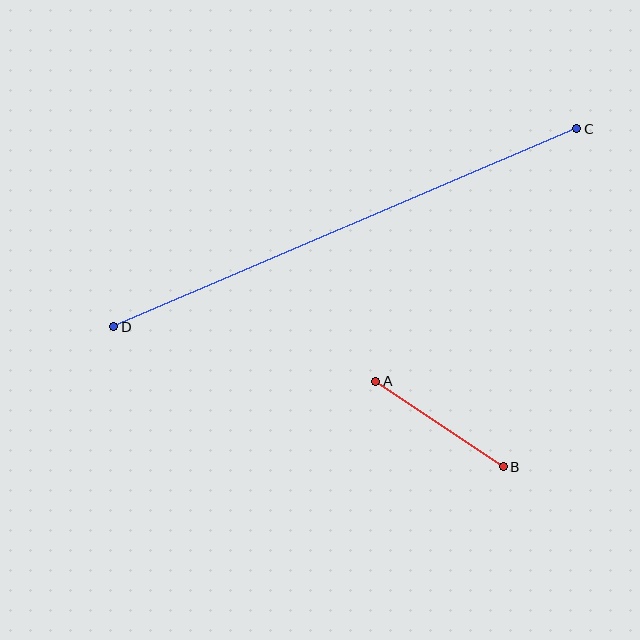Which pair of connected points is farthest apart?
Points C and D are farthest apart.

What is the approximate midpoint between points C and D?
The midpoint is at approximately (345, 228) pixels.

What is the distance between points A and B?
The distance is approximately 153 pixels.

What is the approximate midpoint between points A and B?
The midpoint is at approximately (440, 424) pixels.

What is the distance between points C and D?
The distance is approximately 503 pixels.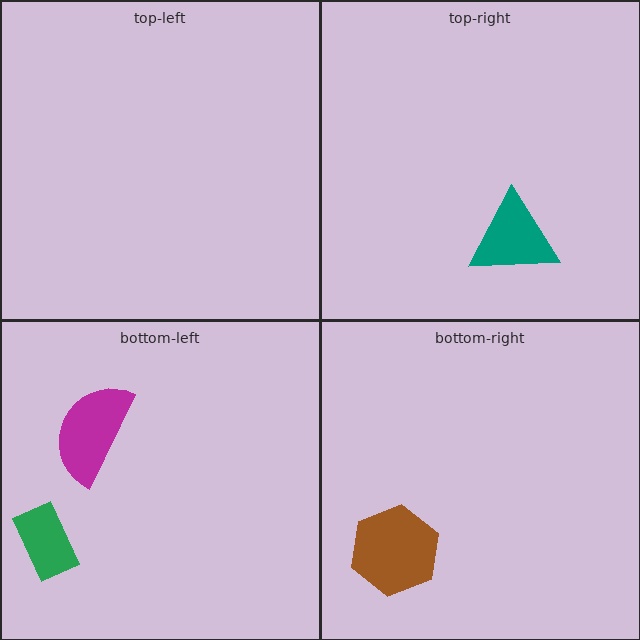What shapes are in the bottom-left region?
The magenta semicircle, the green rectangle.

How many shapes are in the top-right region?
1.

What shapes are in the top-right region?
The teal triangle.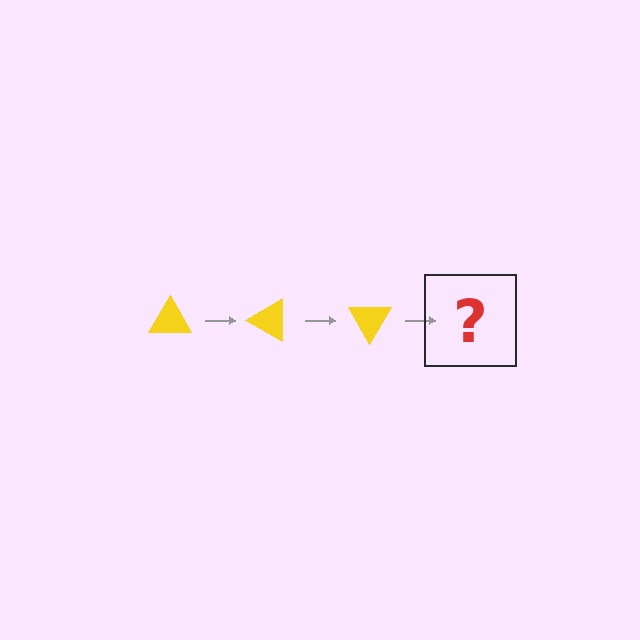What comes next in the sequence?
The next element should be a yellow triangle rotated 90 degrees.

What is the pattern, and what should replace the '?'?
The pattern is that the triangle rotates 30 degrees each step. The '?' should be a yellow triangle rotated 90 degrees.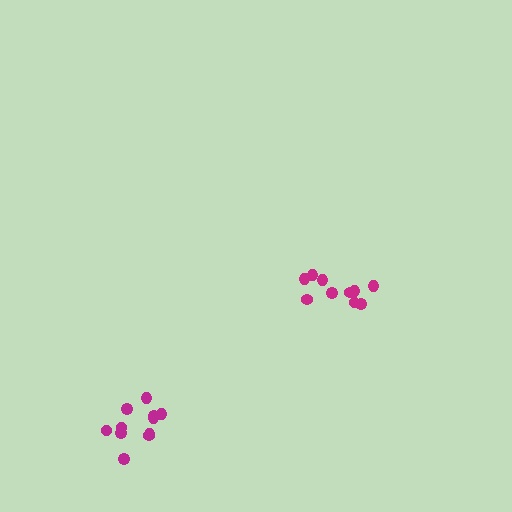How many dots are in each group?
Group 1: 10 dots, Group 2: 11 dots (21 total).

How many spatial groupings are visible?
There are 2 spatial groupings.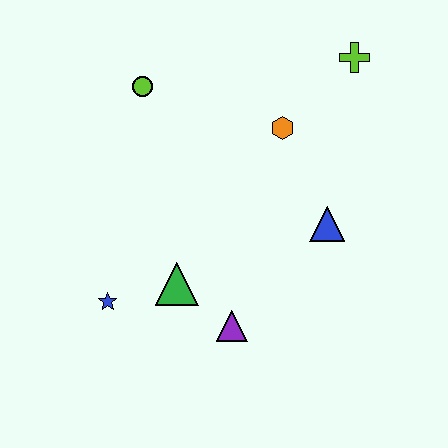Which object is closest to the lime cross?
The orange hexagon is closest to the lime cross.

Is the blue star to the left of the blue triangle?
Yes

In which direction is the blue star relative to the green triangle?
The blue star is to the left of the green triangle.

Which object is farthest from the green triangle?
The lime cross is farthest from the green triangle.